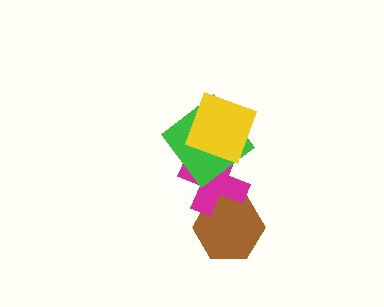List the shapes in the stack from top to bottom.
From top to bottom: the yellow square, the green diamond, the magenta cross, the brown hexagon.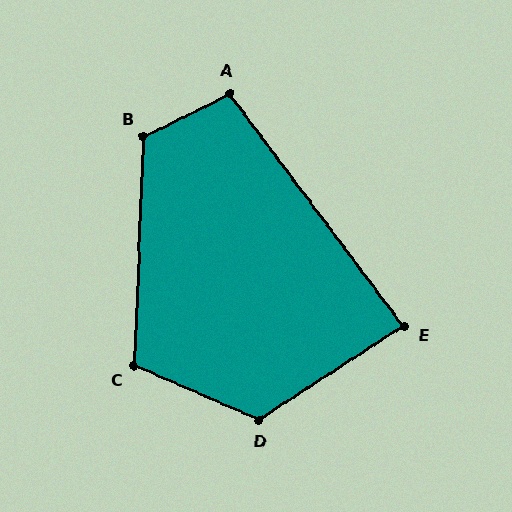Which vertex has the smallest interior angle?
E, at approximately 86 degrees.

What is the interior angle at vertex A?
Approximately 101 degrees (obtuse).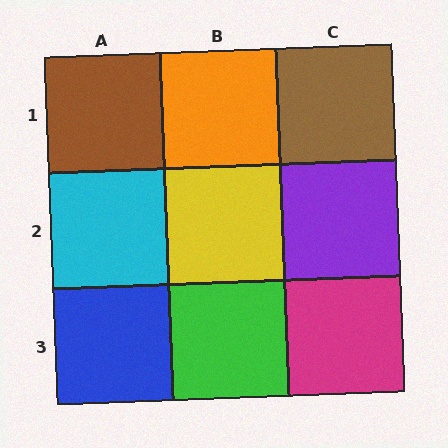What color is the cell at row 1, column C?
Brown.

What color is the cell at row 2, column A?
Cyan.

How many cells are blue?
1 cell is blue.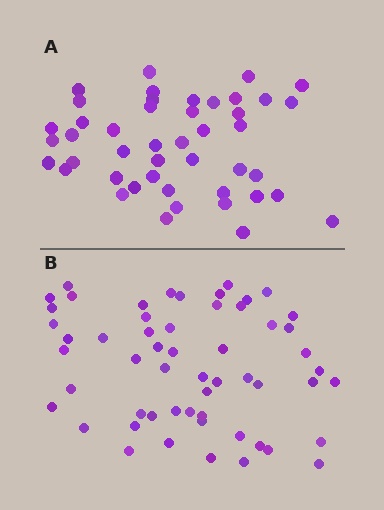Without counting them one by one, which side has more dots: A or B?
Region B (the bottom region) has more dots.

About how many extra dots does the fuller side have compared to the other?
Region B has roughly 12 or so more dots than region A.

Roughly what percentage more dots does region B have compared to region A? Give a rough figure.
About 25% more.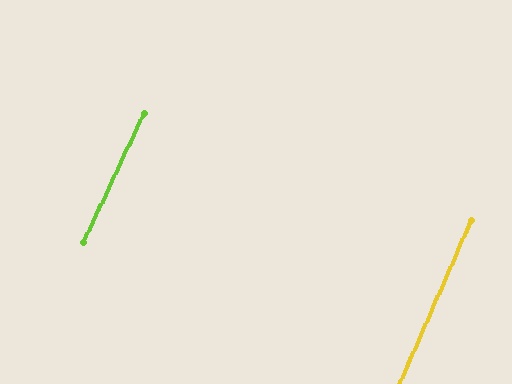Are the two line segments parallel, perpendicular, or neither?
Parallel — their directions differ by only 1.3°.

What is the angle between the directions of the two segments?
Approximately 1 degree.